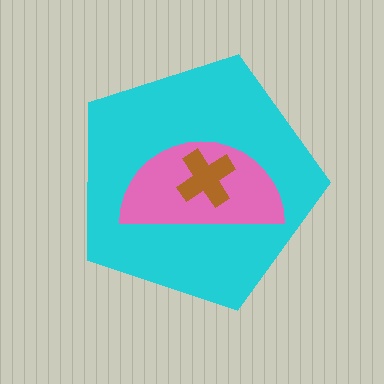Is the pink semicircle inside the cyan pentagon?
Yes.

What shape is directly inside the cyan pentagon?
The pink semicircle.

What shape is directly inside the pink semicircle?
The brown cross.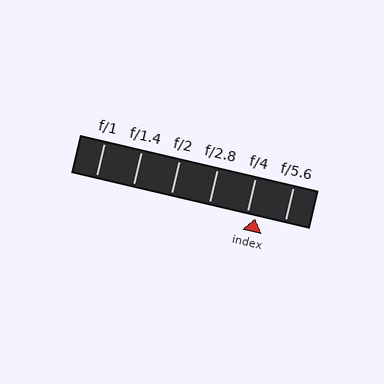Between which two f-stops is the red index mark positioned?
The index mark is between f/4 and f/5.6.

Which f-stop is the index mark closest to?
The index mark is closest to f/4.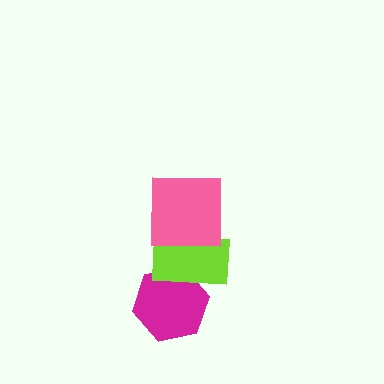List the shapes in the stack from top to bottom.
From top to bottom: the pink square, the lime rectangle, the magenta hexagon.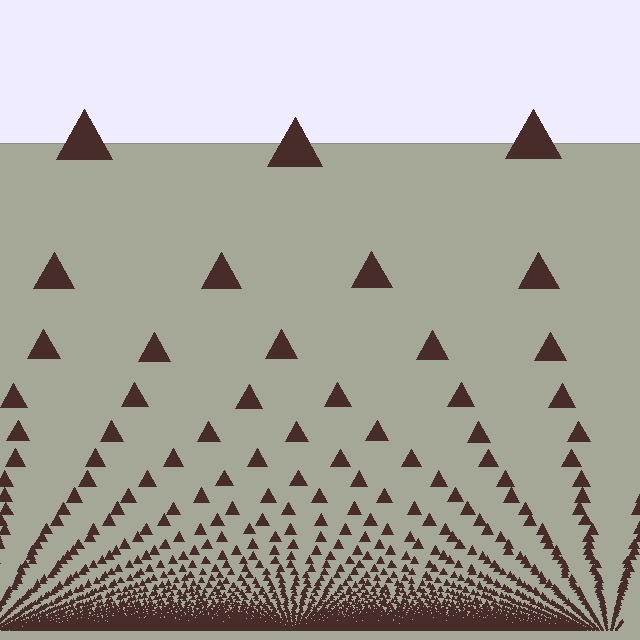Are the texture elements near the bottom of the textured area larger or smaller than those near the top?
Smaller. The gradient is inverted — elements near the bottom are smaller and denser.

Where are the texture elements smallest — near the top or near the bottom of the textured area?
Near the bottom.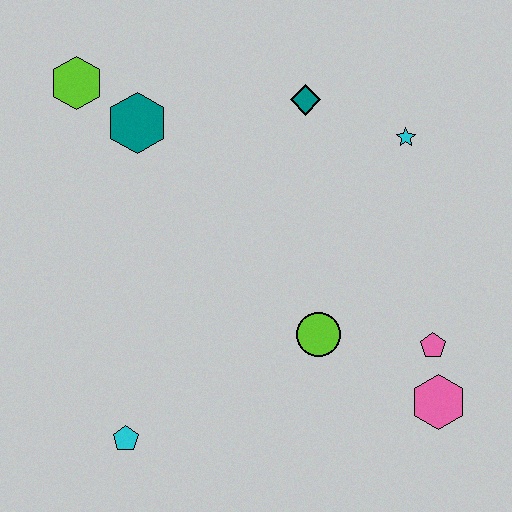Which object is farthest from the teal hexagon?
The pink hexagon is farthest from the teal hexagon.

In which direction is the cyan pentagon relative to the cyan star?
The cyan pentagon is below the cyan star.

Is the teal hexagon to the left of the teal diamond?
Yes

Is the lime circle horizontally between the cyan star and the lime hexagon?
Yes